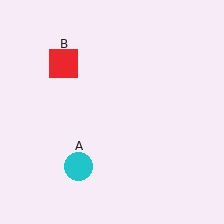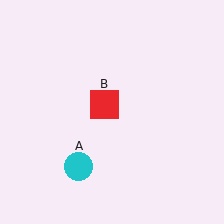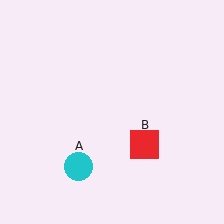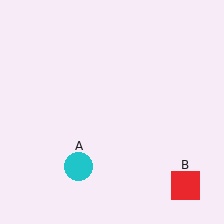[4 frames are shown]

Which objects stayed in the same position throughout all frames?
Cyan circle (object A) remained stationary.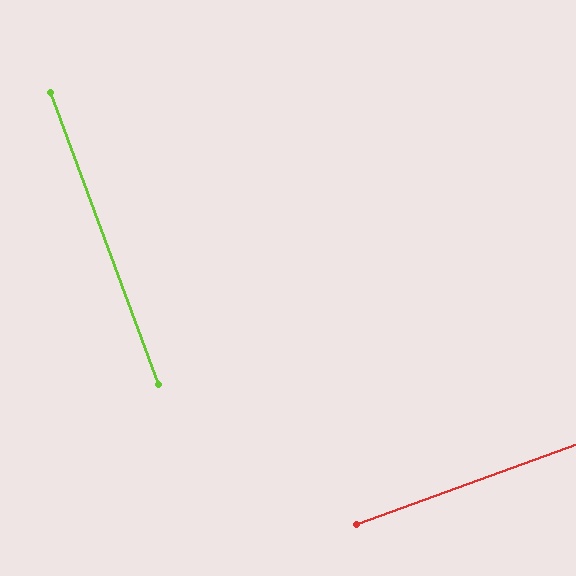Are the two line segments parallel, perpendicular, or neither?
Perpendicular — they meet at approximately 90°.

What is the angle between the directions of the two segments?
Approximately 90 degrees.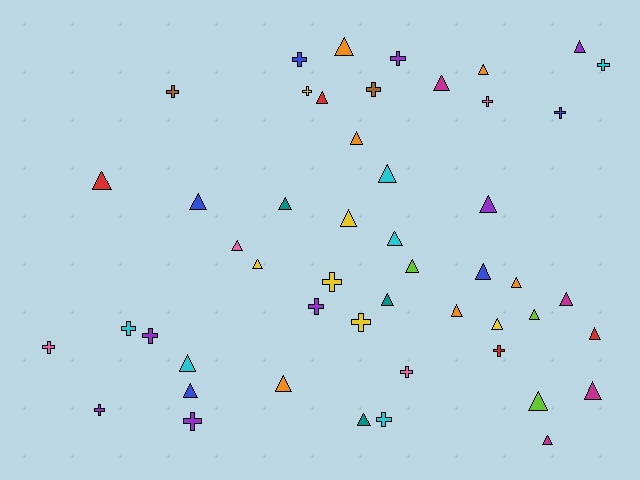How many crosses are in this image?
There are 19 crosses.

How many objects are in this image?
There are 50 objects.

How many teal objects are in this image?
There are 3 teal objects.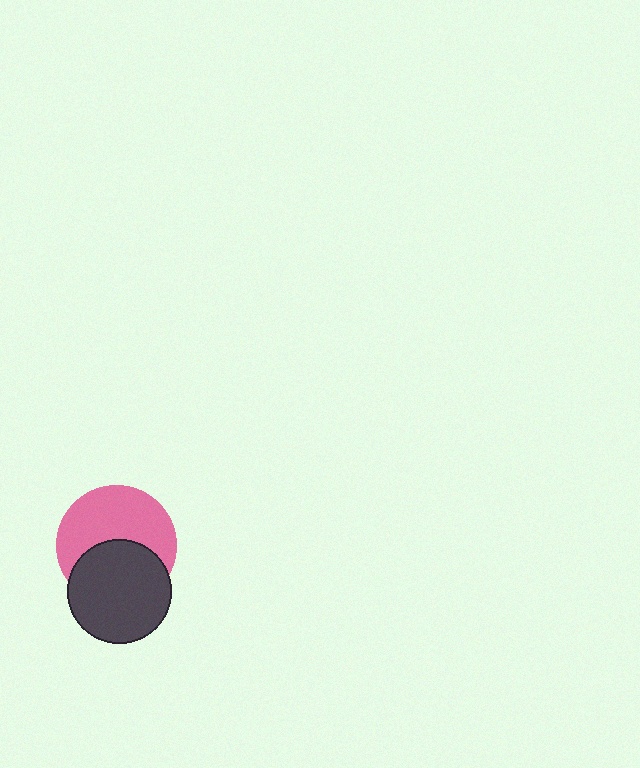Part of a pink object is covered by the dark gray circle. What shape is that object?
It is a circle.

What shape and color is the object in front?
The object in front is a dark gray circle.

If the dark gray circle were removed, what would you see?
You would see the complete pink circle.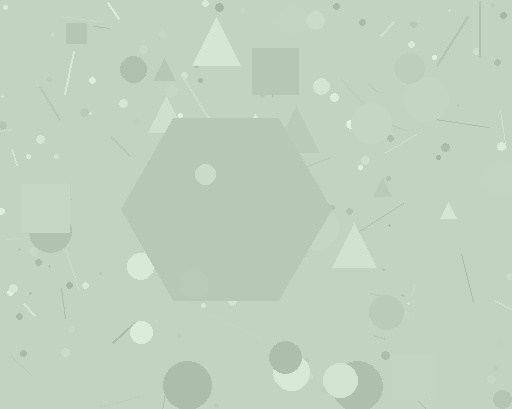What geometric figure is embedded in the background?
A hexagon is embedded in the background.